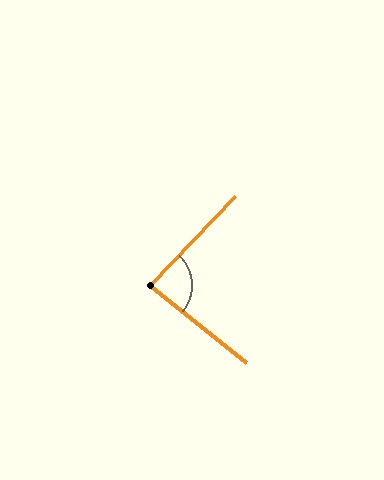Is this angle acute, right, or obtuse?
It is acute.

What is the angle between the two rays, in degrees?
Approximately 85 degrees.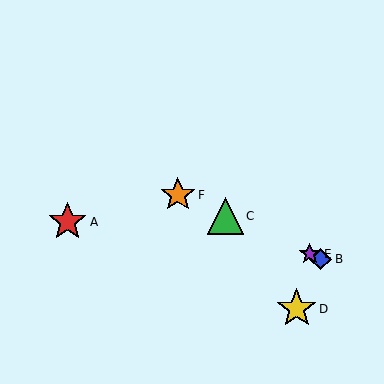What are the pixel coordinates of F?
Object F is at (178, 195).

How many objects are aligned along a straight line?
4 objects (B, C, E, F) are aligned along a straight line.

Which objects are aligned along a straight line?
Objects B, C, E, F are aligned along a straight line.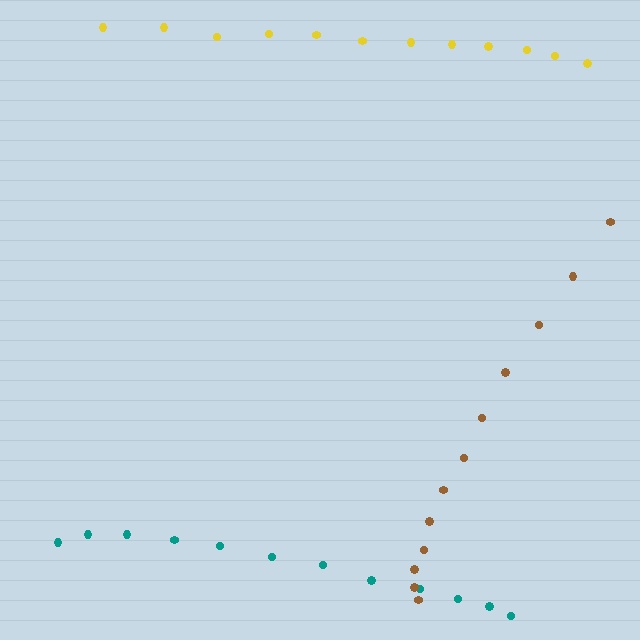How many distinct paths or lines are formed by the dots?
There are 3 distinct paths.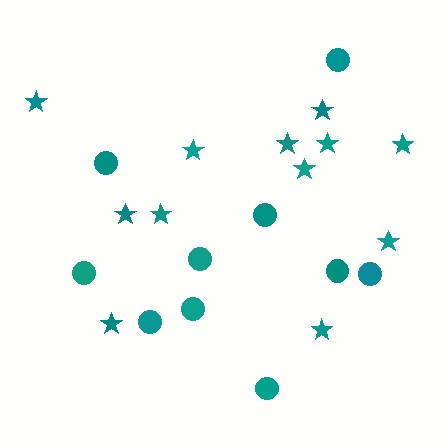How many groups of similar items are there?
There are 2 groups: one group of stars (12) and one group of circles (10).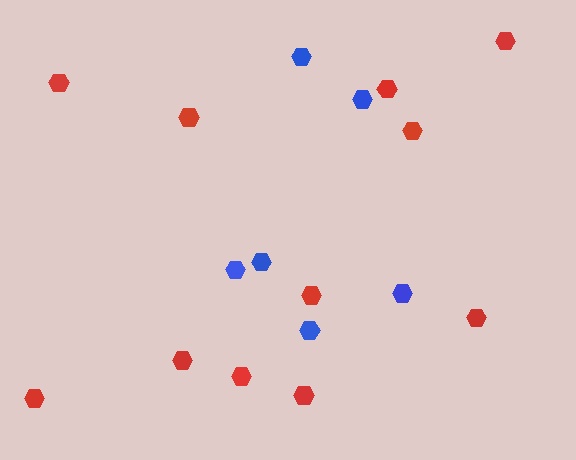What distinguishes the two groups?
There are 2 groups: one group of red hexagons (11) and one group of blue hexagons (6).